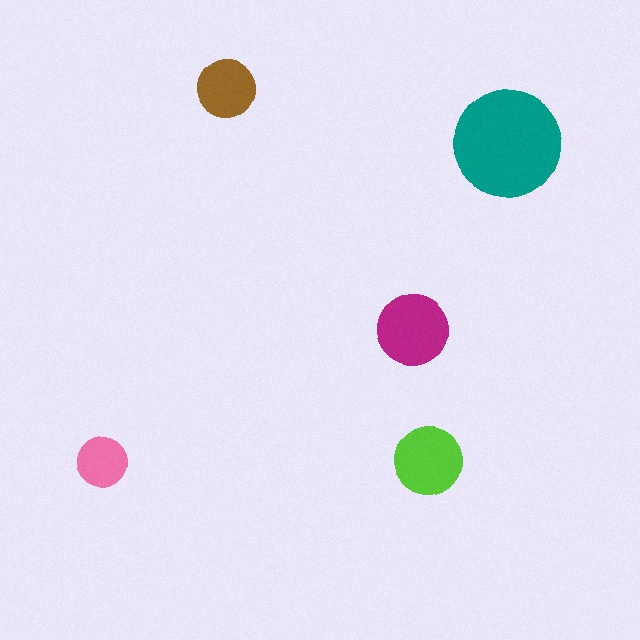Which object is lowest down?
The pink circle is bottommost.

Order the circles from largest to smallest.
the teal one, the magenta one, the lime one, the brown one, the pink one.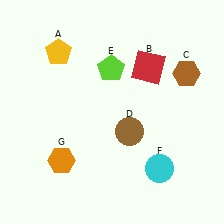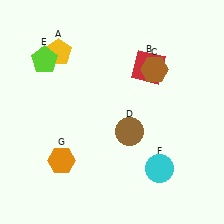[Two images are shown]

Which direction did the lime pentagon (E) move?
The lime pentagon (E) moved left.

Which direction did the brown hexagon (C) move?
The brown hexagon (C) moved left.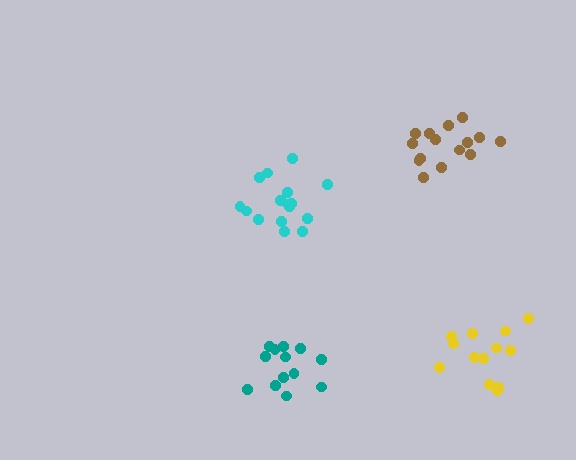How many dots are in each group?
Group 1: 13 dots, Group 2: 15 dots, Group 3: 13 dots, Group 4: 16 dots (57 total).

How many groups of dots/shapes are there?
There are 4 groups.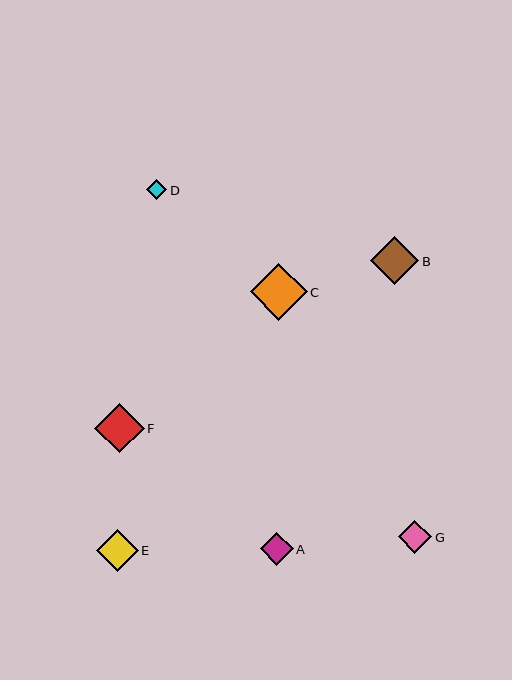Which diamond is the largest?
Diamond C is the largest with a size of approximately 57 pixels.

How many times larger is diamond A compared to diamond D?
Diamond A is approximately 1.6 times the size of diamond D.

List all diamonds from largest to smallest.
From largest to smallest: C, F, B, E, G, A, D.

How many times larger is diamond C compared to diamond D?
Diamond C is approximately 2.8 times the size of diamond D.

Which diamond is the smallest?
Diamond D is the smallest with a size of approximately 20 pixels.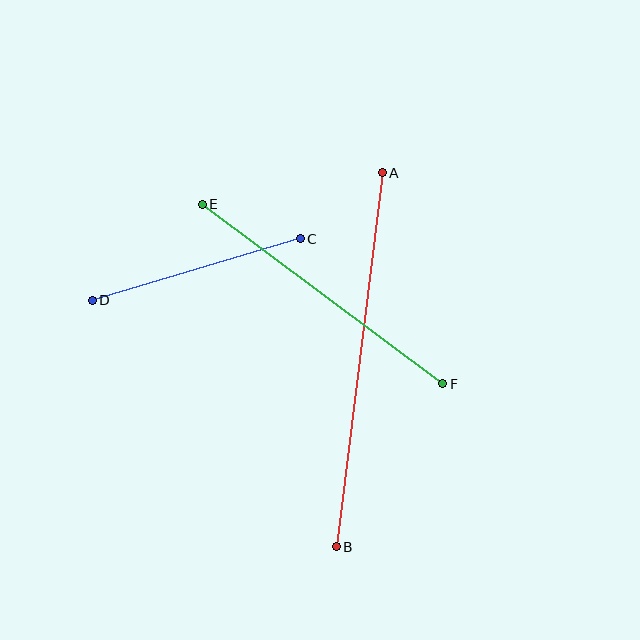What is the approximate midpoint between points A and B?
The midpoint is at approximately (359, 360) pixels.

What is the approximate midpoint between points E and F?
The midpoint is at approximately (323, 294) pixels.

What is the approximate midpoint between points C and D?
The midpoint is at approximately (196, 269) pixels.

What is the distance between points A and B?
The distance is approximately 377 pixels.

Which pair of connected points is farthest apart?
Points A and B are farthest apart.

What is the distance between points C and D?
The distance is approximately 217 pixels.